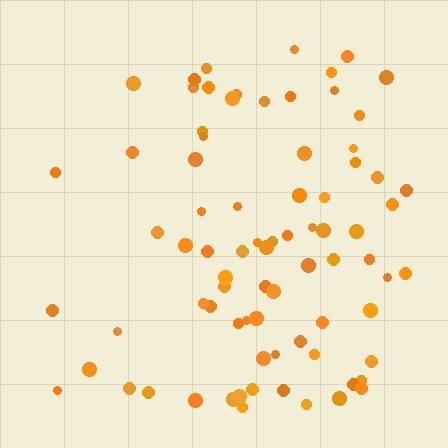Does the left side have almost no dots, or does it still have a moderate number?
Still a moderate number, just noticeably fewer than the right.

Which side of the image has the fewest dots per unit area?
The left.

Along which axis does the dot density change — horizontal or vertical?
Horizontal.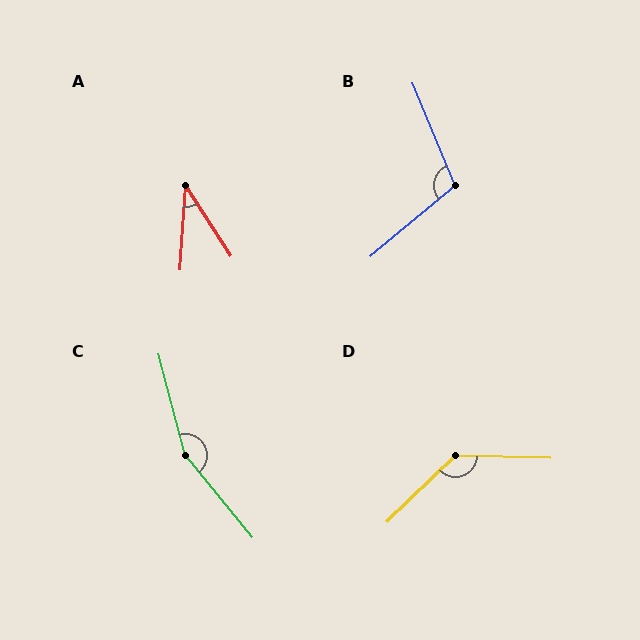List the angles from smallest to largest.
A (37°), B (107°), D (134°), C (155°).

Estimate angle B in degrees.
Approximately 107 degrees.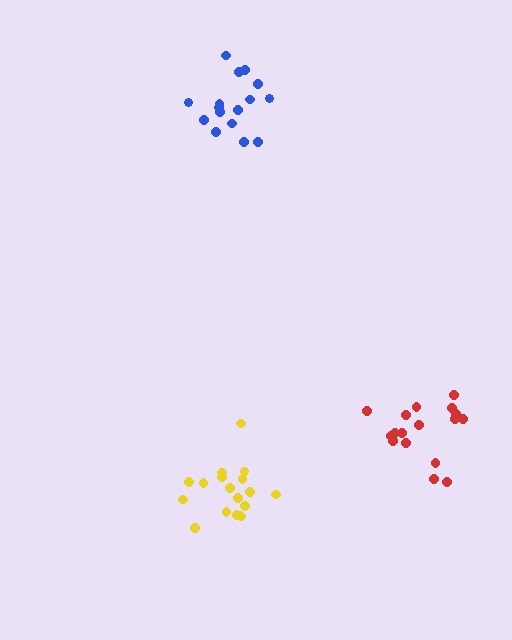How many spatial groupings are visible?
There are 3 spatial groupings.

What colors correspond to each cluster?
The clusters are colored: blue, red, yellow.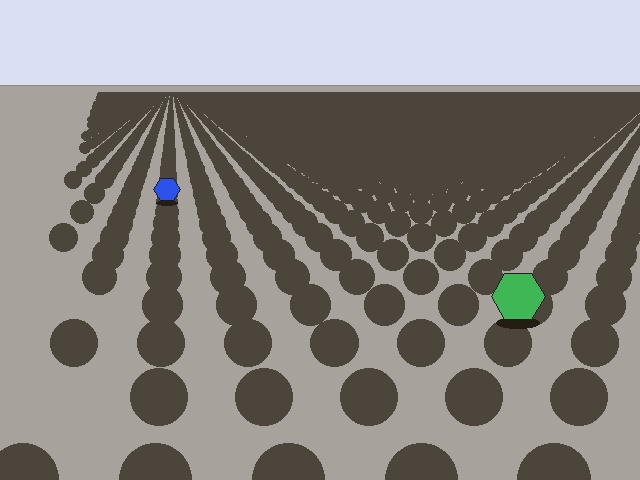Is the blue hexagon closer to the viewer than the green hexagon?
No. The green hexagon is closer — you can tell from the texture gradient: the ground texture is coarser near it.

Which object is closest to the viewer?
The green hexagon is closest. The texture marks near it are larger and more spread out.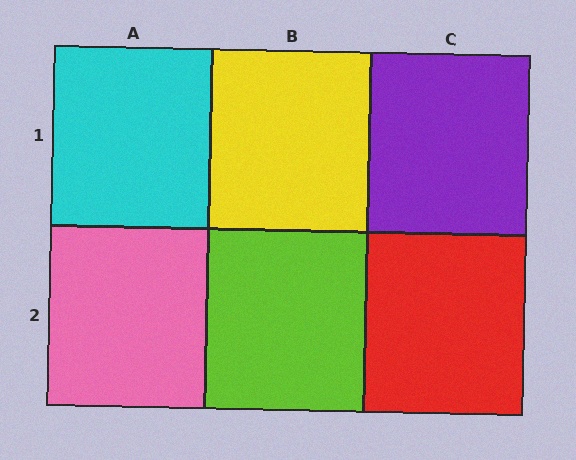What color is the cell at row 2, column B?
Lime.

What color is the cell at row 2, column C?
Red.